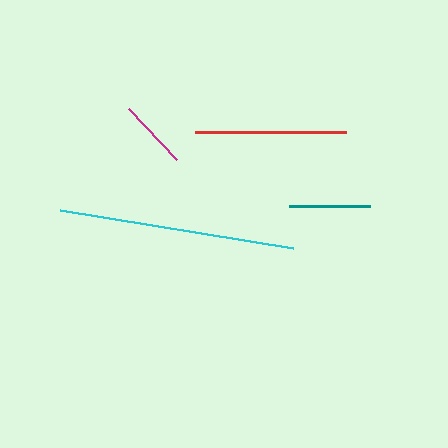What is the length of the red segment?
The red segment is approximately 152 pixels long.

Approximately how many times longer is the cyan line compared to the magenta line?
The cyan line is approximately 3.4 times the length of the magenta line.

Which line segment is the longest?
The cyan line is the longest at approximately 236 pixels.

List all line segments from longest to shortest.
From longest to shortest: cyan, red, teal, magenta.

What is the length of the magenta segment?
The magenta segment is approximately 70 pixels long.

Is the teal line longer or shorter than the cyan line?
The cyan line is longer than the teal line.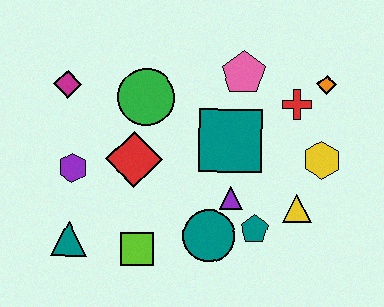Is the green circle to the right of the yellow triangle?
No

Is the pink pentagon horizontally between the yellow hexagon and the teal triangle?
Yes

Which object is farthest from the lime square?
The orange diamond is farthest from the lime square.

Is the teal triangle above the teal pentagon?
No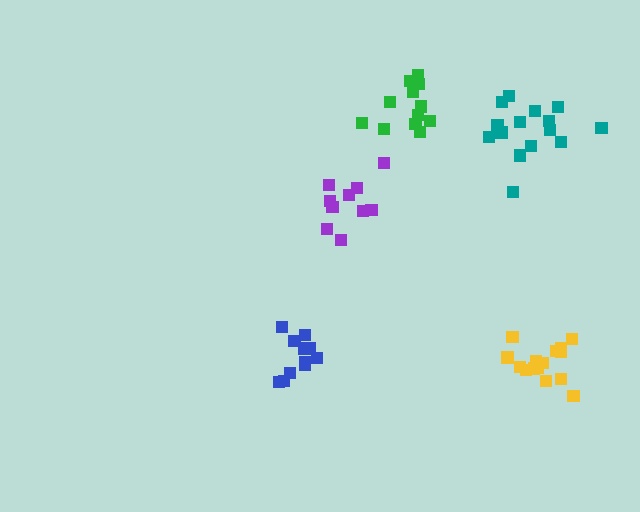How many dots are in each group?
Group 1: 16 dots, Group 2: 12 dots, Group 3: 15 dots, Group 4: 10 dots, Group 5: 11 dots (64 total).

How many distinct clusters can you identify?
There are 5 distinct clusters.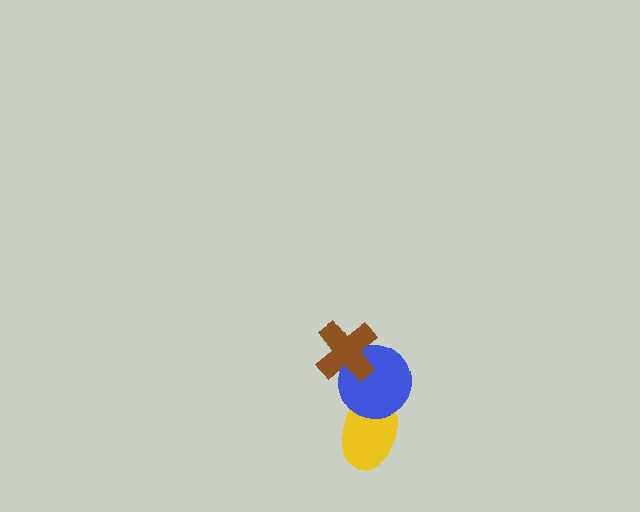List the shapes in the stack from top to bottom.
From top to bottom: the brown cross, the blue circle, the yellow ellipse.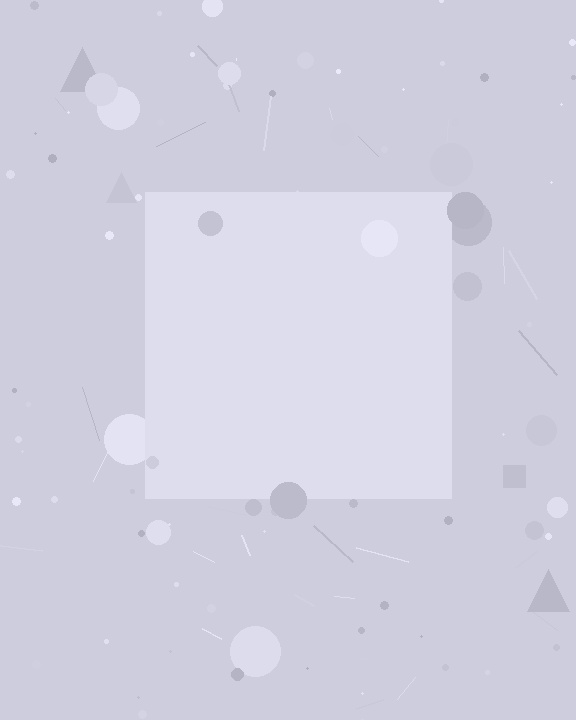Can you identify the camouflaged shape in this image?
The camouflaged shape is a square.